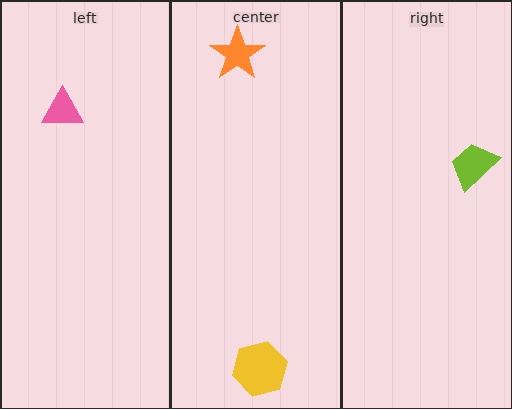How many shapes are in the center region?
2.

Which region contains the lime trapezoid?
The right region.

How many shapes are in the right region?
1.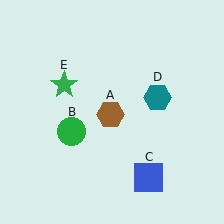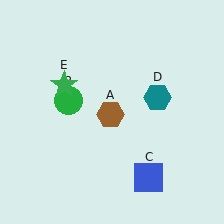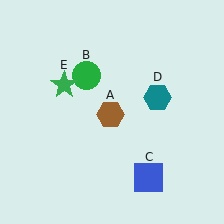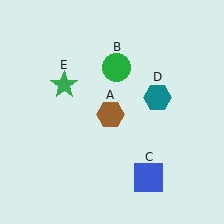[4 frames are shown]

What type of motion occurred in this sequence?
The green circle (object B) rotated clockwise around the center of the scene.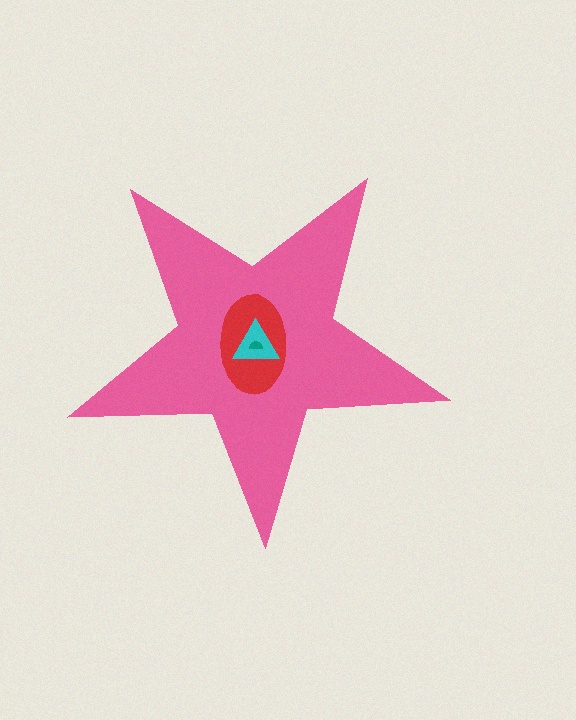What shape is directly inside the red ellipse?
The cyan triangle.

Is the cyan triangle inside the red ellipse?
Yes.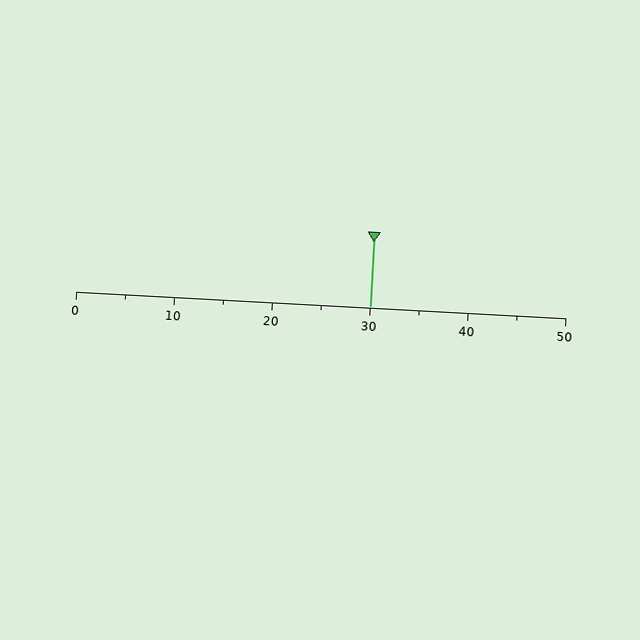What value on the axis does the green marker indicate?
The marker indicates approximately 30.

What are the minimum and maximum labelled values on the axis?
The axis runs from 0 to 50.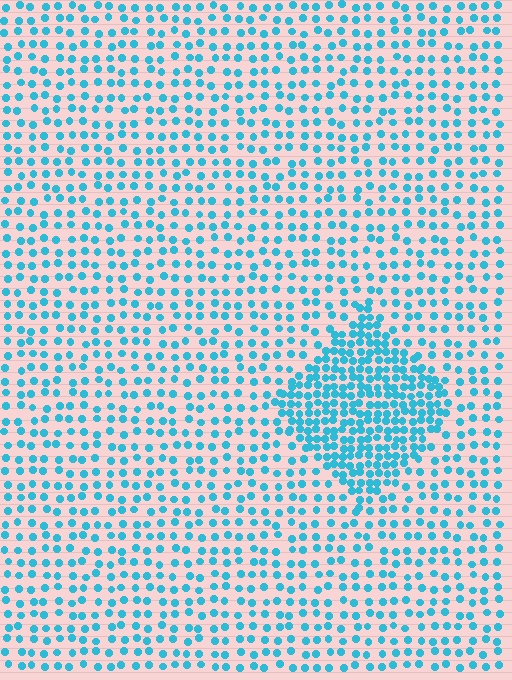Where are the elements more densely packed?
The elements are more densely packed inside the diamond boundary.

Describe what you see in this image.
The image contains small cyan elements arranged at two different densities. A diamond-shaped region is visible where the elements are more densely packed than the surrounding area.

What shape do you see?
I see a diamond.